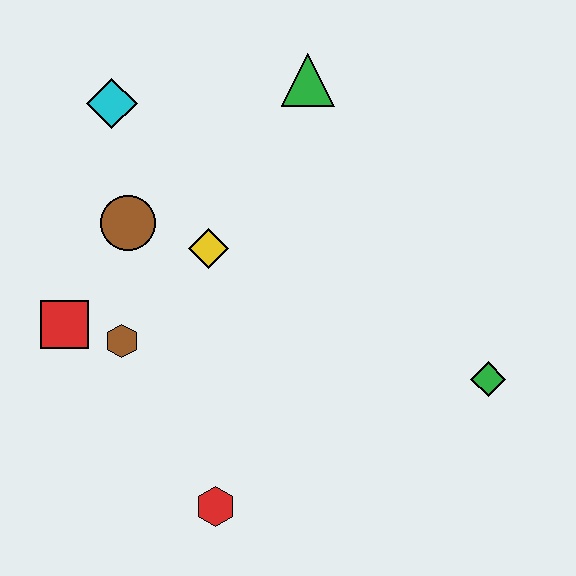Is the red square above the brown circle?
No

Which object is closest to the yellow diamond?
The brown circle is closest to the yellow diamond.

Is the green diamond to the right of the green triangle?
Yes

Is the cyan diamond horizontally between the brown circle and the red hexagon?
No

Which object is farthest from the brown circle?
The green diamond is farthest from the brown circle.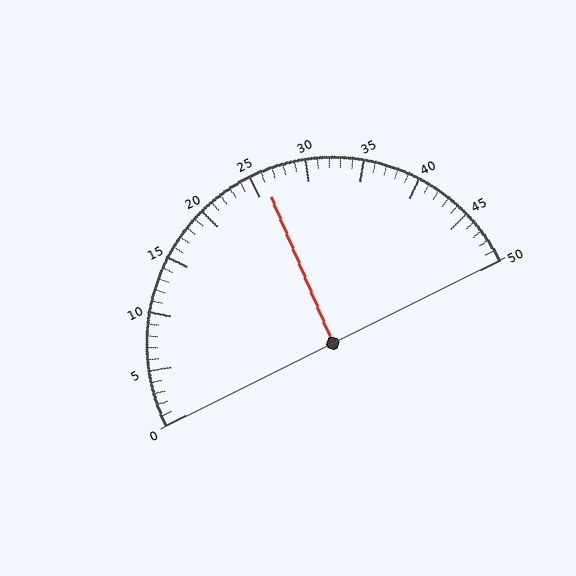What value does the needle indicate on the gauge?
The needle indicates approximately 26.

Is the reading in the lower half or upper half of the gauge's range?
The reading is in the upper half of the range (0 to 50).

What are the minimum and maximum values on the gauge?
The gauge ranges from 0 to 50.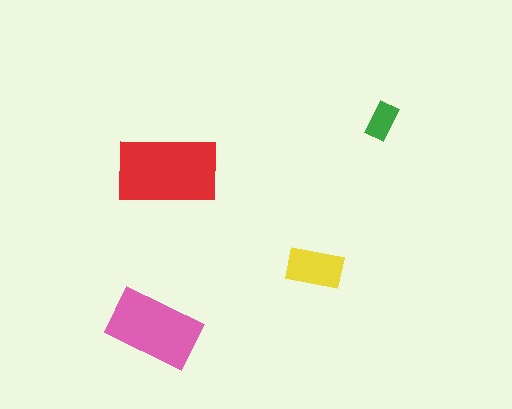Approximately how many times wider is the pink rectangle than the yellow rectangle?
About 1.5 times wider.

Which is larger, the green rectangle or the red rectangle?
The red one.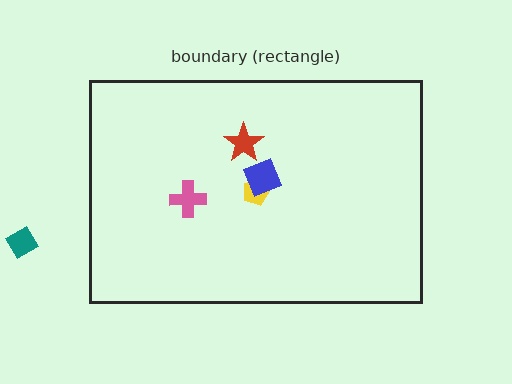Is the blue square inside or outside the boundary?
Inside.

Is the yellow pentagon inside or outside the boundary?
Inside.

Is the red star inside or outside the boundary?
Inside.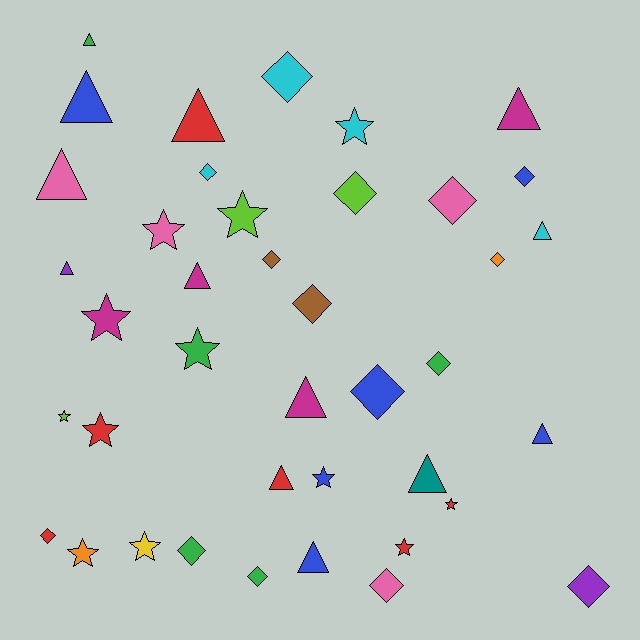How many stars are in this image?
There are 12 stars.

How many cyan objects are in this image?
There are 4 cyan objects.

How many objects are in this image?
There are 40 objects.